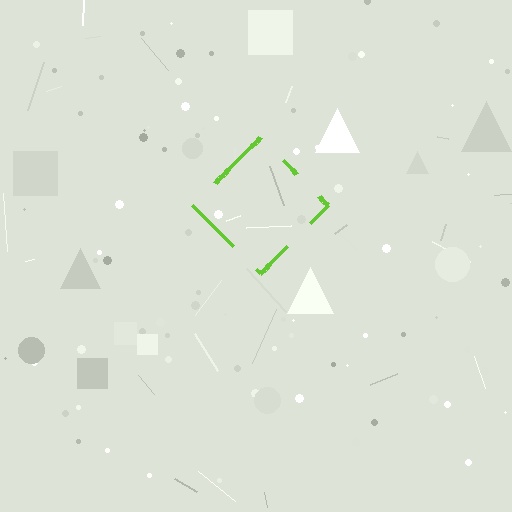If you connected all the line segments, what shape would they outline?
They would outline a diamond.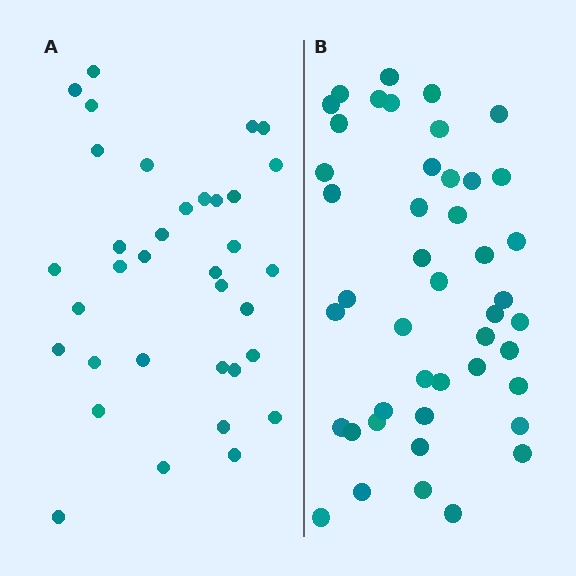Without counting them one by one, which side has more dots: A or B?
Region B (the right region) has more dots.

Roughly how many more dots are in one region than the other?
Region B has roughly 10 or so more dots than region A.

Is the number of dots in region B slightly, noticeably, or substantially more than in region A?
Region B has noticeably more, but not dramatically so. The ratio is roughly 1.3 to 1.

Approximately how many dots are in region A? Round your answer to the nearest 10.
About 40 dots. (The exact count is 35, which rounds to 40.)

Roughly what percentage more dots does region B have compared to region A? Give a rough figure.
About 30% more.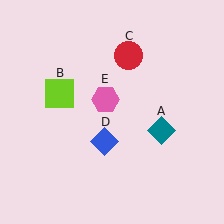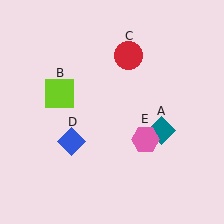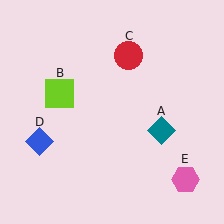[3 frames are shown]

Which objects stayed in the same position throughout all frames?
Teal diamond (object A) and lime square (object B) and red circle (object C) remained stationary.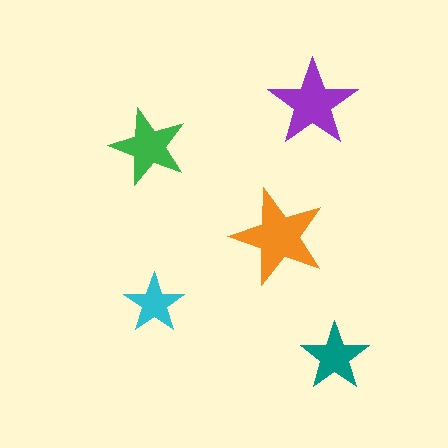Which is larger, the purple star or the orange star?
The orange one.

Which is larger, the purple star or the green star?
The purple one.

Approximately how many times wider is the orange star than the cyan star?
About 1.5 times wider.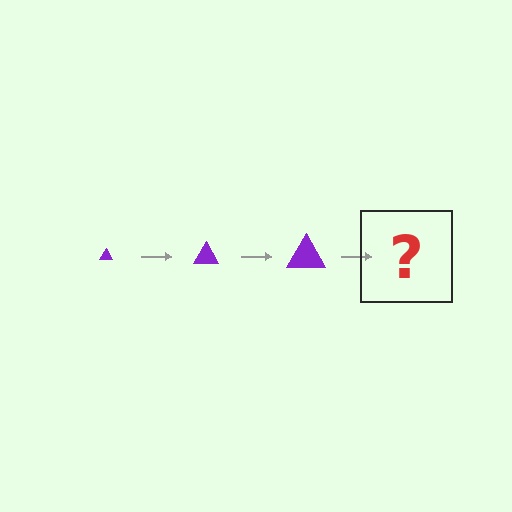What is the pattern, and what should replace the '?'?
The pattern is that the triangle gets progressively larger each step. The '?' should be a purple triangle, larger than the previous one.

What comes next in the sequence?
The next element should be a purple triangle, larger than the previous one.